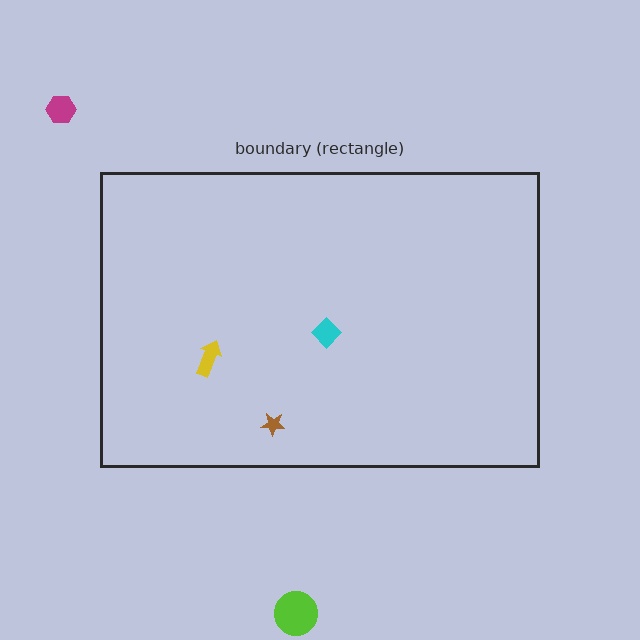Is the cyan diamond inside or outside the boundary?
Inside.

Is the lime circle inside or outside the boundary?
Outside.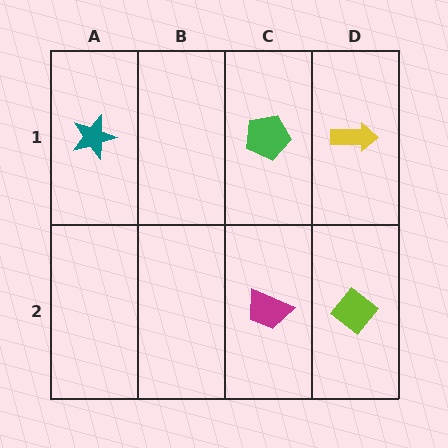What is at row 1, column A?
A teal star.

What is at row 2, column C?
A magenta trapezoid.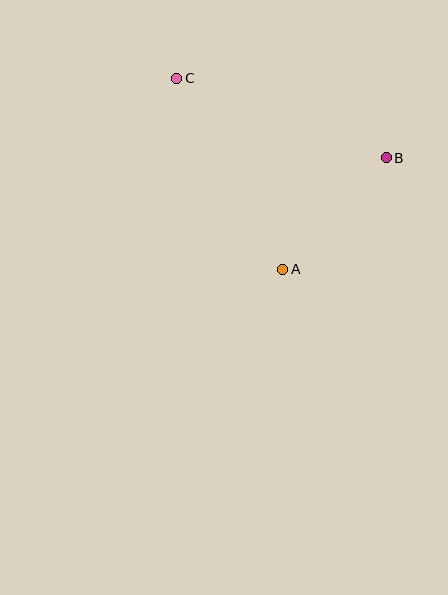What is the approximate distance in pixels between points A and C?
The distance between A and C is approximately 218 pixels.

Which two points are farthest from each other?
Points B and C are farthest from each other.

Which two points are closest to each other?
Points A and B are closest to each other.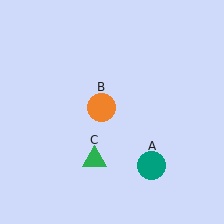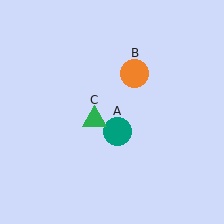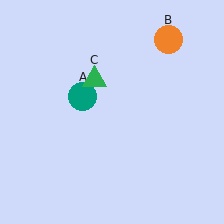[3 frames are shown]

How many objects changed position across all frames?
3 objects changed position: teal circle (object A), orange circle (object B), green triangle (object C).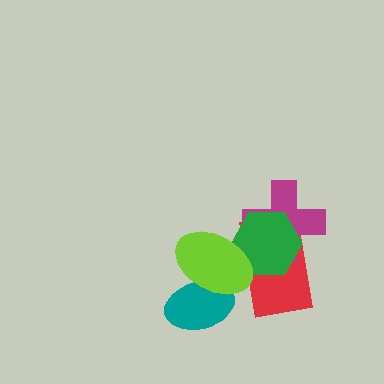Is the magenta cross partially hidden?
Yes, it is partially covered by another shape.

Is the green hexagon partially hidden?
Yes, it is partially covered by another shape.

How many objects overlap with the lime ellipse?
3 objects overlap with the lime ellipse.